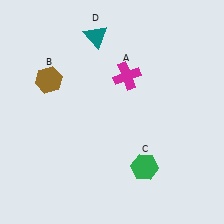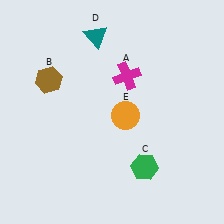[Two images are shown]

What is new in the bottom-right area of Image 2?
An orange circle (E) was added in the bottom-right area of Image 2.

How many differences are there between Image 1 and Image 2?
There is 1 difference between the two images.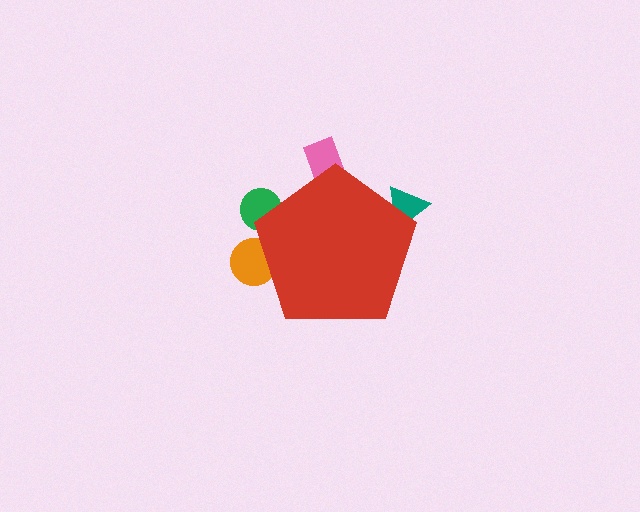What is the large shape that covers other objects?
A red pentagon.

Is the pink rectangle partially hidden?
Yes, the pink rectangle is partially hidden behind the red pentagon.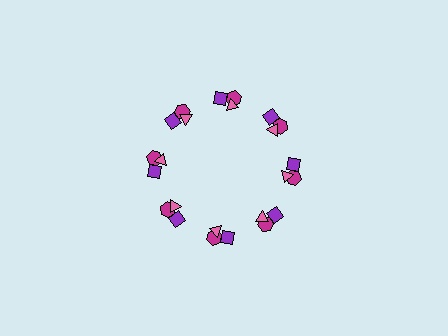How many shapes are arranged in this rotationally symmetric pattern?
There are 24 shapes, arranged in 8 groups of 3.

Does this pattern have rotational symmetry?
Yes, this pattern has 8-fold rotational symmetry. It looks the same after rotating 45 degrees around the center.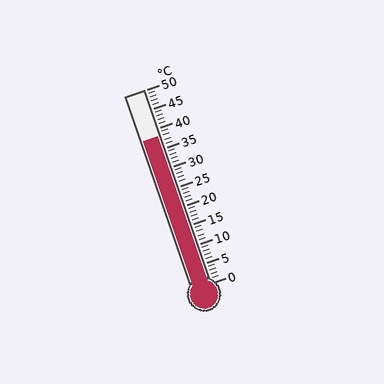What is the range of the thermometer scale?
The thermometer scale ranges from 0°C to 50°C.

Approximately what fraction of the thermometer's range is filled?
The thermometer is filled to approximately 75% of its range.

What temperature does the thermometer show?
The thermometer shows approximately 38°C.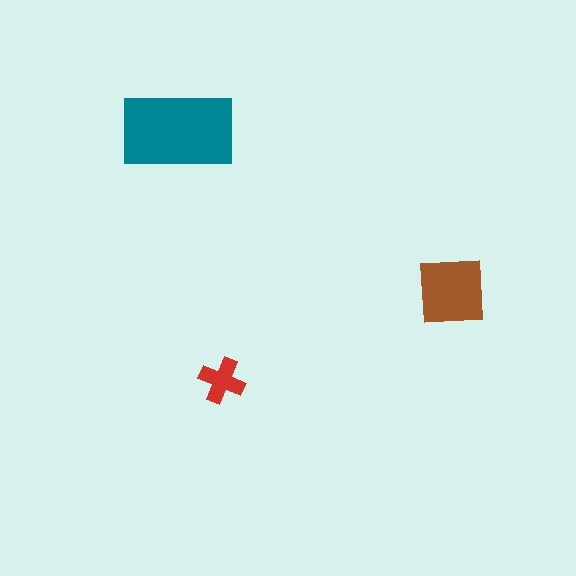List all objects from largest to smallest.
The teal rectangle, the brown square, the red cross.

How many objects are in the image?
There are 3 objects in the image.